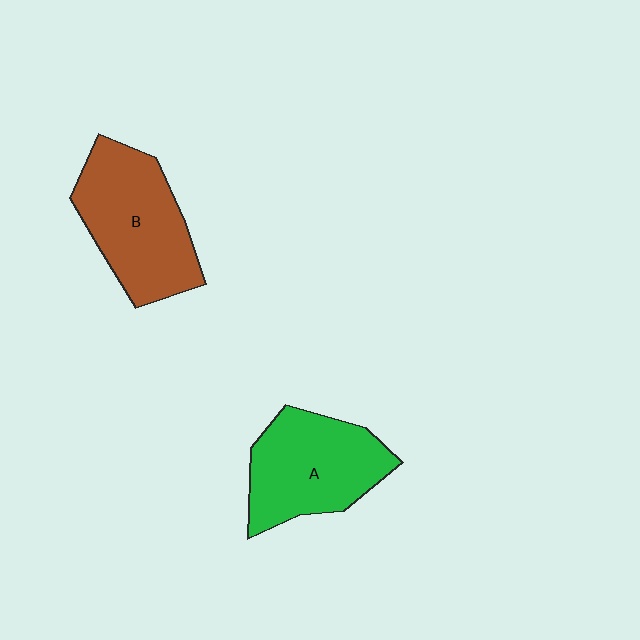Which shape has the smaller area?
Shape A (green).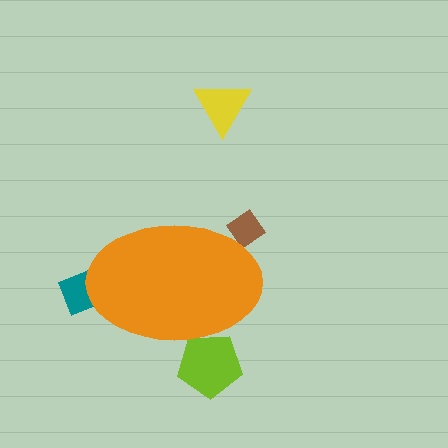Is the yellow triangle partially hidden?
No, the yellow triangle is fully visible.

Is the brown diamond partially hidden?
Yes, the brown diamond is partially hidden behind the orange ellipse.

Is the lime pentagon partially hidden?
Yes, the lime pentagon is partially hidden behind the orange ellipse.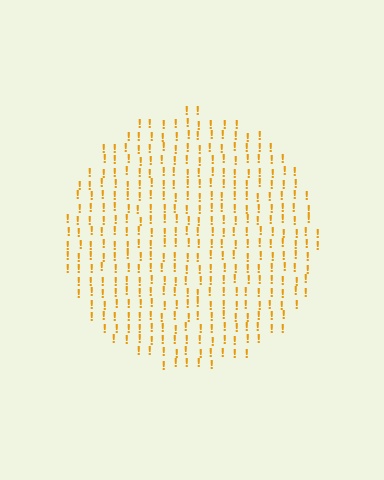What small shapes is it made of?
It is made of small exclamation marks.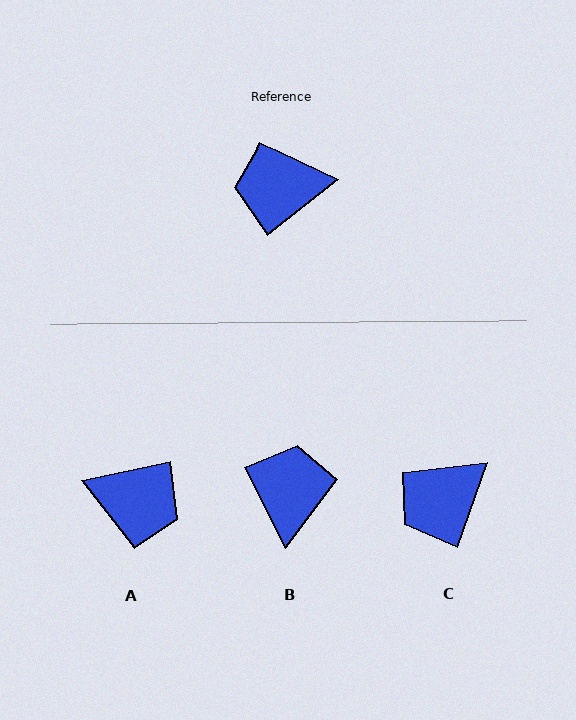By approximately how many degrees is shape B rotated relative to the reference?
Approximately 101 degrees clockwise.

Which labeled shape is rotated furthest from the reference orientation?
A, about 154 degrees away.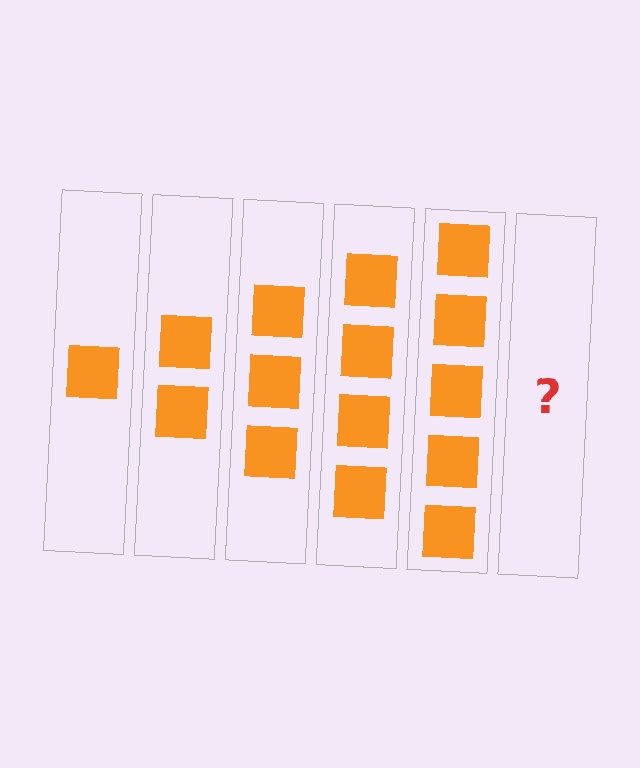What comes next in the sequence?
The next element should be 6 squares.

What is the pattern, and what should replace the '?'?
The pattern is that each step adds one more square. The '?' should be 6 squares.